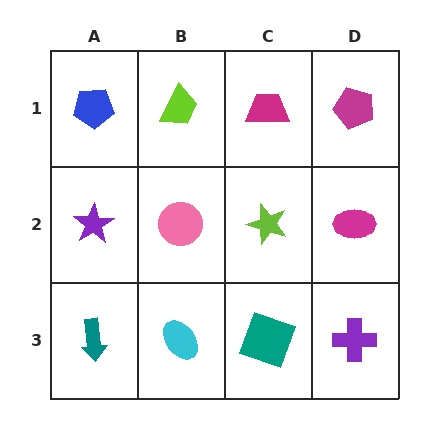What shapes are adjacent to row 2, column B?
A lime trapezoid (row 1, column B), a cyan ellipse (row 3, column B), a purple star (row 2, column A), a lime star (row 2, column C).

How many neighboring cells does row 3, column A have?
2.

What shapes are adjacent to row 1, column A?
A purple star (row 2, column A), a lime trapezoid (row 1, column B).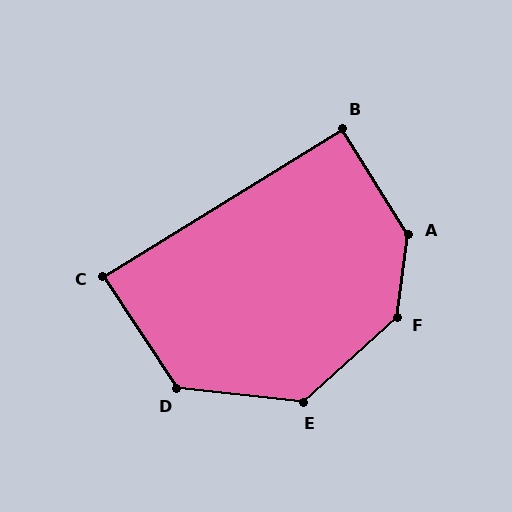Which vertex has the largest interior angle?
A, at approximately 140 degrees.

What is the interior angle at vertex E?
Approximately 131 degrees (obtuse).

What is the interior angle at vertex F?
Approximately 140 degrees (obtuse).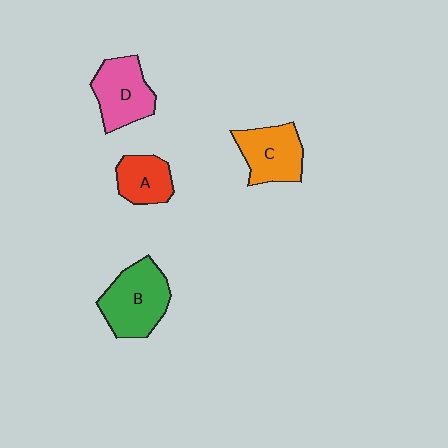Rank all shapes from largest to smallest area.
From largest to smallest: B (green), D (pink), C (orange), A (red).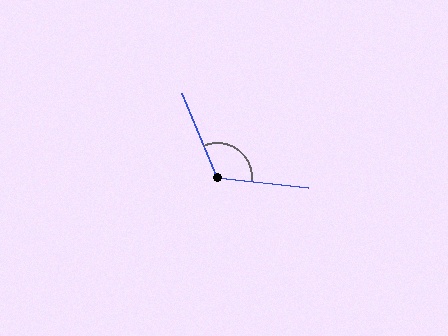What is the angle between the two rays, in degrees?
Approximately 119 degrees.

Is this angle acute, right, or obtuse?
It is obtuse.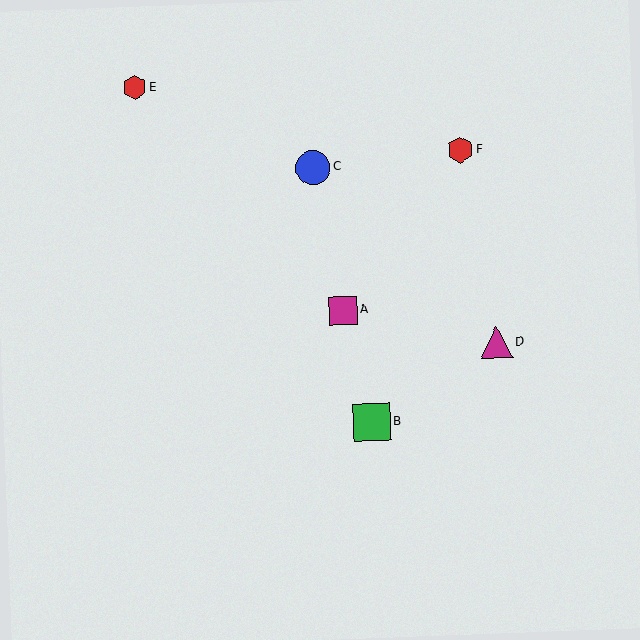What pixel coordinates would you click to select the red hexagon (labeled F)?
Click at (460, 150) to select the red hexagon F.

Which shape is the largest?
The green square (labeled B) is the largest.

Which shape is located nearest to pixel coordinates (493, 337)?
The magenta triangle (labeled D) at (496, 343) is nearest to that location.